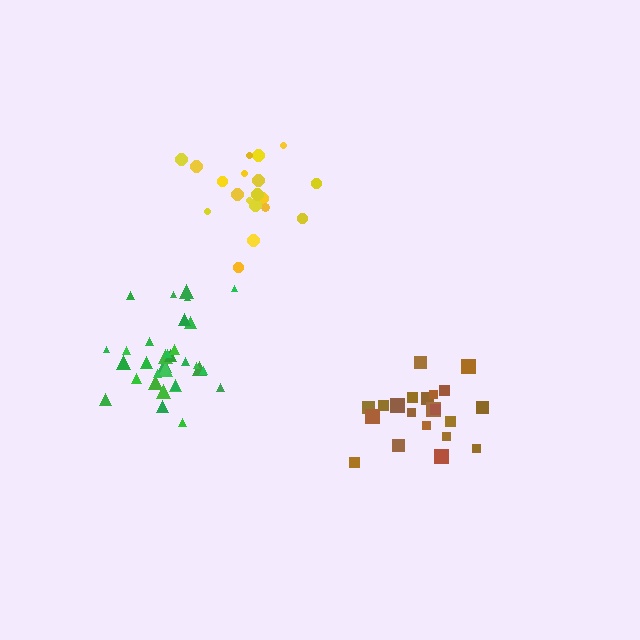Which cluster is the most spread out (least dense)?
Yellow.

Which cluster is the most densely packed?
Green.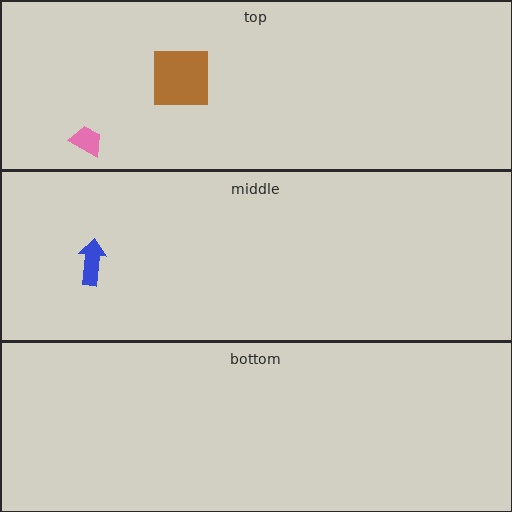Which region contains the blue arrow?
The middle region.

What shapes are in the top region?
The brown square, the pink trapezoid.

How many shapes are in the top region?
2.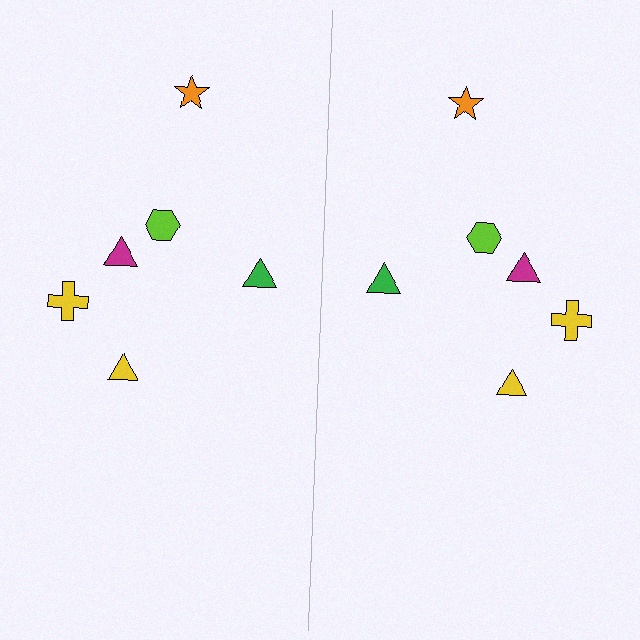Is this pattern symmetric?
Yes, this pattern has bilateral (reflection) symmetry.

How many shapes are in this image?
There are 12 shapes in this image.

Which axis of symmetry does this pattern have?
The pattern has a vertical axis of symmetry running through the center of the image.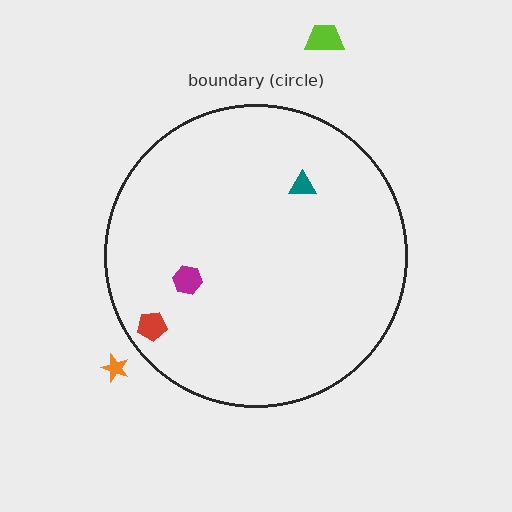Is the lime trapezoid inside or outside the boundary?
Outside.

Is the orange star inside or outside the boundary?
Outside.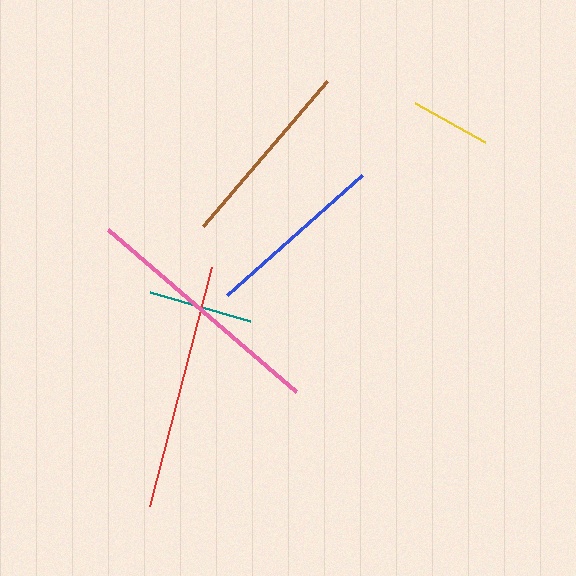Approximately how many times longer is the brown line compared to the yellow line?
The brown line is approximately 2.4 times the length of the yellow line.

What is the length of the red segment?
The red segment is approximately 248 pixels long.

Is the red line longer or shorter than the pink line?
The pink line is longer than the red line.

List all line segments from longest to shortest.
From longest to shortest: pink, red, brown, blue, teal, yellow.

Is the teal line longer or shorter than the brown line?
The brown line is longer than the teal line.